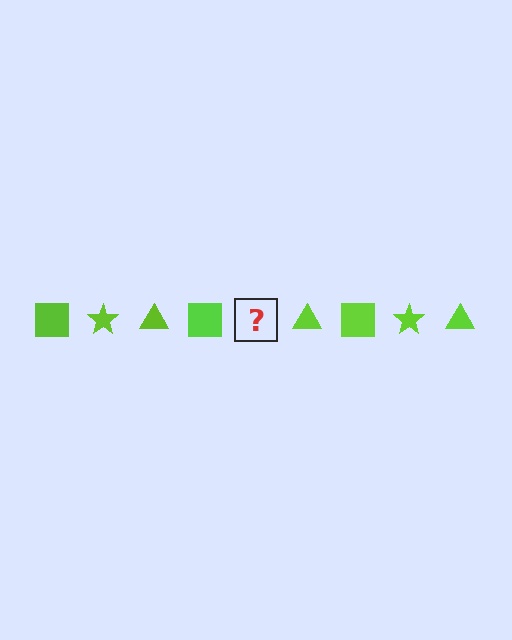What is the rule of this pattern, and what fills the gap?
The rule is that the pattern cycles through square, star, triangle shapes in lime. The gap should be filled with a lime star.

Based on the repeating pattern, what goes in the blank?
The blank should be a lime star.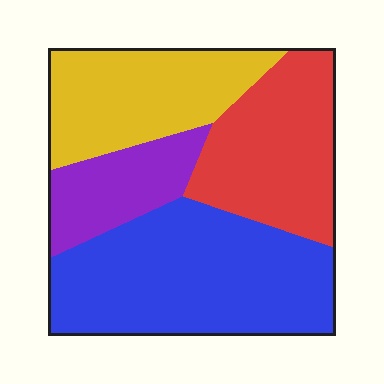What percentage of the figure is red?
Red covers around 25% of the figure.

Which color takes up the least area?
Purple, at roughly 15%.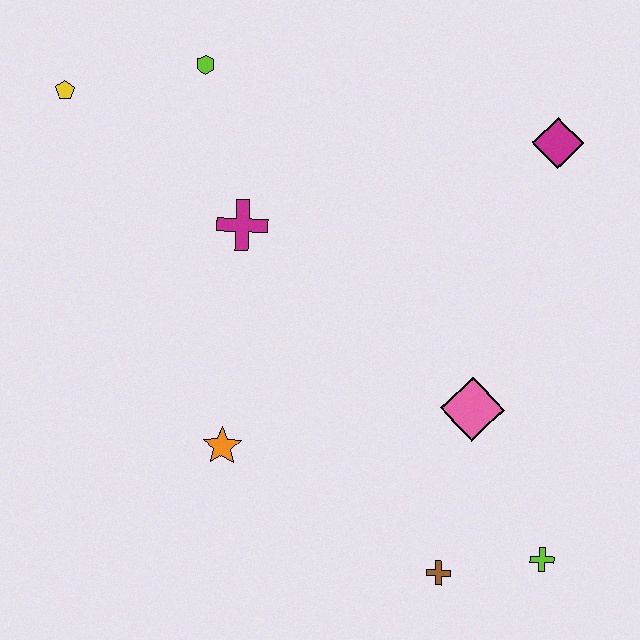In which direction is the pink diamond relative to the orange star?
The pink diamond is to the right of the orange star.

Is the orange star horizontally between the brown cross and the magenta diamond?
No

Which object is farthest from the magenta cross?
The lime cross is farthest from the magenta cross.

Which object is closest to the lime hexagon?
The yellow pentagon is closest to the lime hexagon.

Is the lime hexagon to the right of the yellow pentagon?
Yes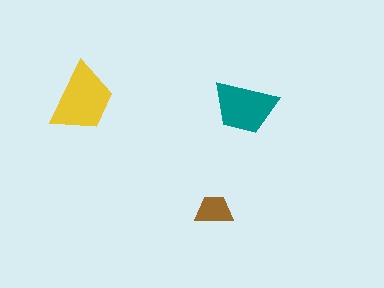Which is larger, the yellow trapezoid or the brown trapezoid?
The yellow one.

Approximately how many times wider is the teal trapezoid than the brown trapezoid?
About 1.5 times wider.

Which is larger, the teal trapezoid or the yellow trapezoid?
The yellow one.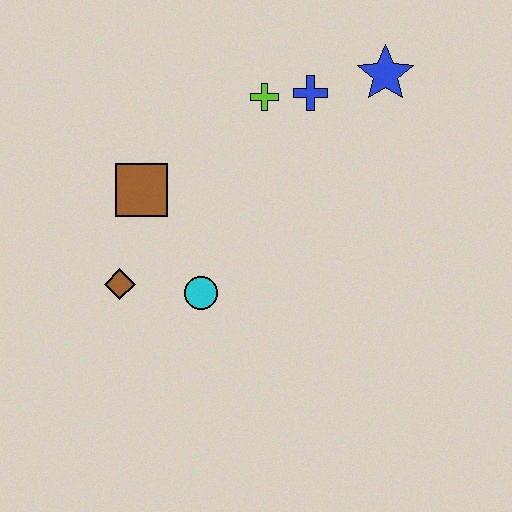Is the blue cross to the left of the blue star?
Yes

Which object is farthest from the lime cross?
The brown diamond is farthest from the lime cross.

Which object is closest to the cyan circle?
The brown diamond is closest to the cyan circle.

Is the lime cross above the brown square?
Yes